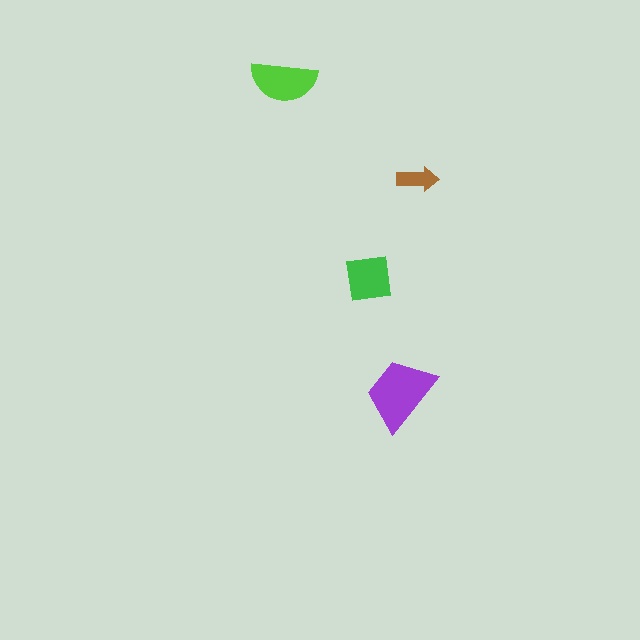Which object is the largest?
The purple trapezoid.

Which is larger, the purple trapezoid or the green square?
The purple trapezoid.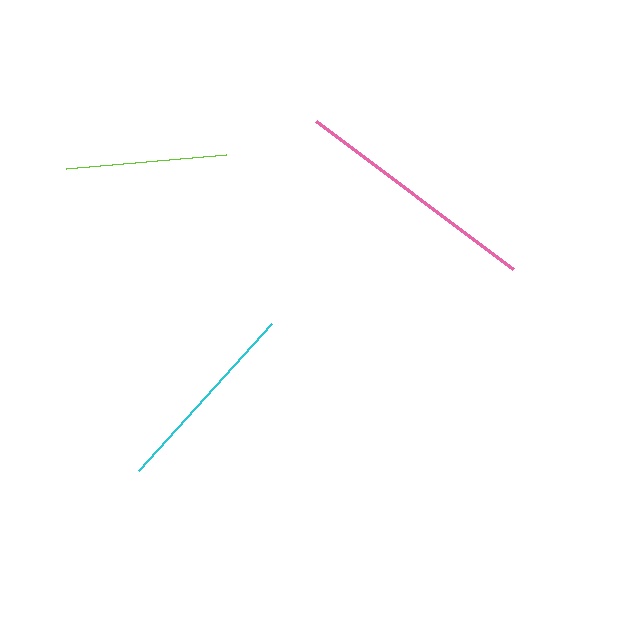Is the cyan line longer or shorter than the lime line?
The cyan line is longer than the lime line.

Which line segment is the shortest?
The lime line is the shortest at approximately 160 pixels.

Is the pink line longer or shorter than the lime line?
The pink line is longer than the lime line.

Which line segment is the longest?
The pink line is the longest at approximately 246 pixels.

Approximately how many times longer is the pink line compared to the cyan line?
The pink line is approximately 1.2 times the length of the cyan line.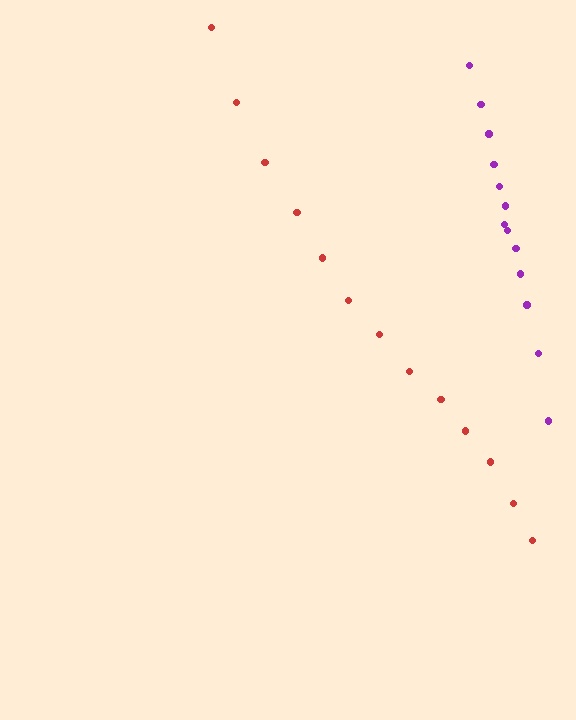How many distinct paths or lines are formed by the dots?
There are 2 distinct paths.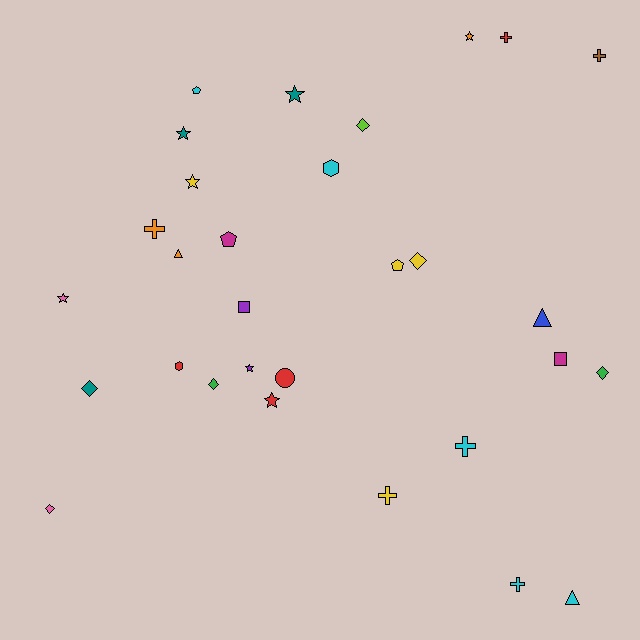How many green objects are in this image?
There are 2 green objects.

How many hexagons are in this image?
There are 2 hexagons.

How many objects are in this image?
There are 30 objects.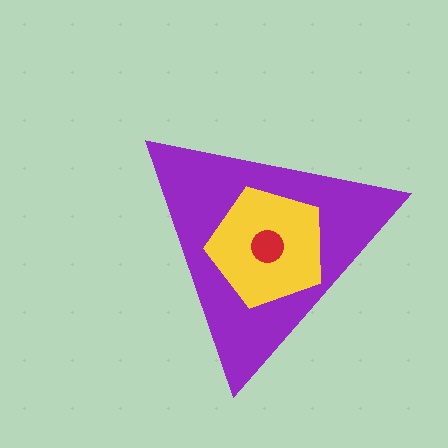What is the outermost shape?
The purple triangle.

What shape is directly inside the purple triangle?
The yellow pentagon.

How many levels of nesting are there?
3.